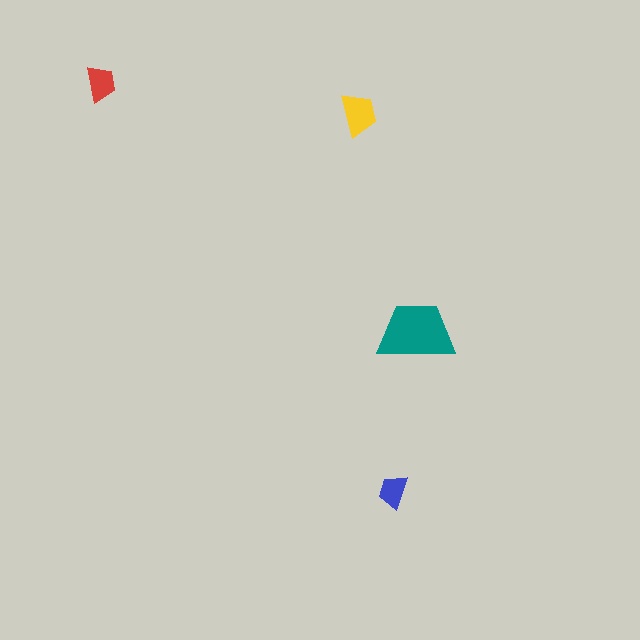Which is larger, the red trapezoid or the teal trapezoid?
The teal one.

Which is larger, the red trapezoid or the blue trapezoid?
The red one.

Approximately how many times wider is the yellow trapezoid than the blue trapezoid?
About 1.5 times wider.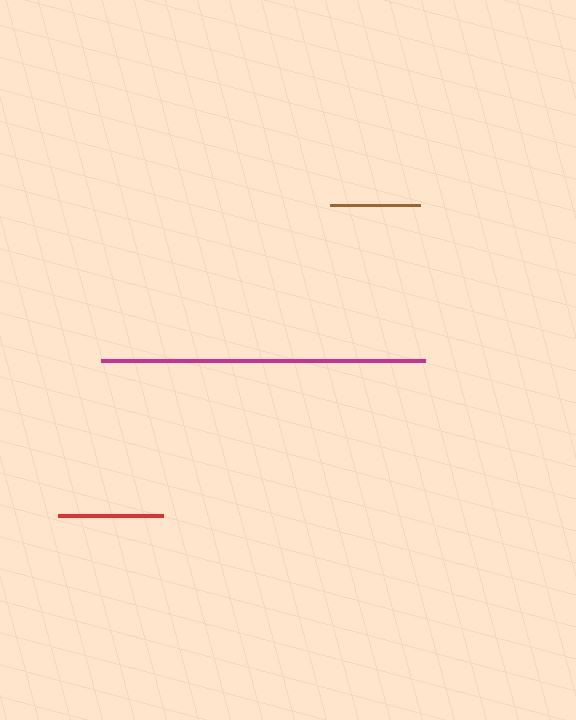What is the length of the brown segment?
The brown segment is approximately 90 pixels long.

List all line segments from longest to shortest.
From longest to shortest: magenta, red, brown.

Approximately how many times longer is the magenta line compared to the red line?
The magenta line is approximately 3.1 times the length of the red line.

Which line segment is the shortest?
The brown line is the shortest at approximately 90 pixels.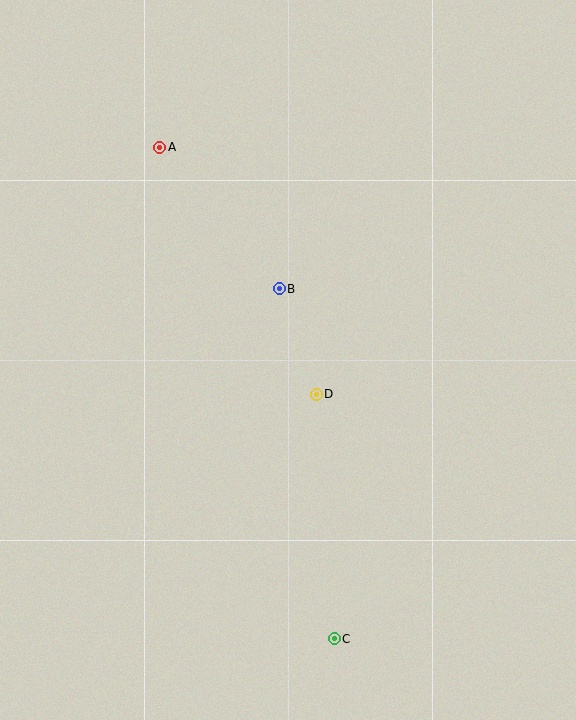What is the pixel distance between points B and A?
The distance between B and A is 185 pixels.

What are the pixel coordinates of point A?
Point A is at (160, 147).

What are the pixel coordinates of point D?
Point D is at (316, 394).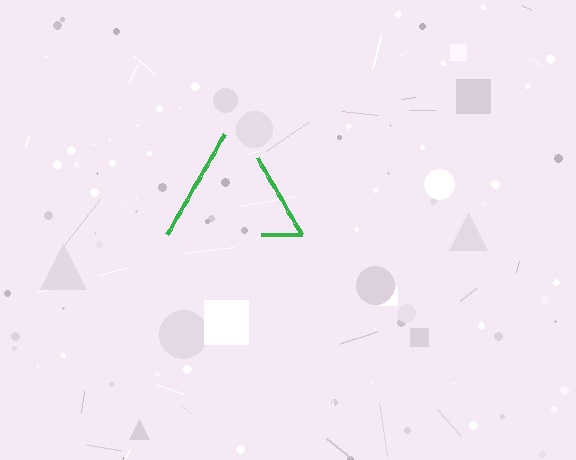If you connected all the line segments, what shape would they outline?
They would outline a triangle.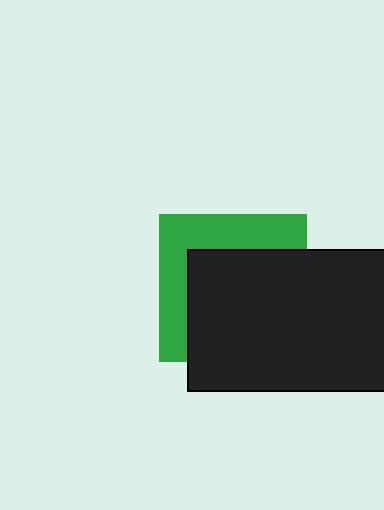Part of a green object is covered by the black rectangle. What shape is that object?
It is a square.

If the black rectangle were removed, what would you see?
You would see the complete green square.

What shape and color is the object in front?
The object in front is a black rectangle.